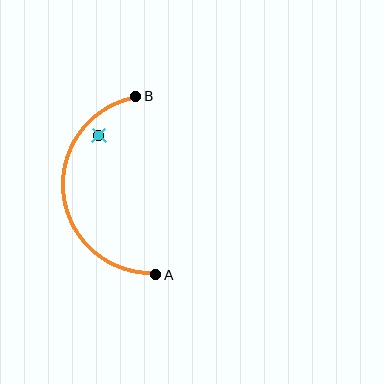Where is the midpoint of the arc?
The arc midpoint is the point on the curve farthest from the straight line joining A and B. It sits to the left of that line.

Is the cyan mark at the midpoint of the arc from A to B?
No — the cyan mark does not lie on the arc at all. It sits slightly inside the curve.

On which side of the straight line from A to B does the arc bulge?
The arc bulges to the left of the straight line connecting A and B.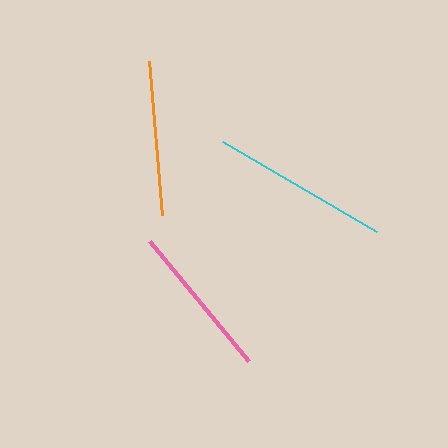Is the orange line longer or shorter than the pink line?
The pink line is longer than the orange line.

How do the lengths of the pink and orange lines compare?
The pink and orange lines are approximately the same length.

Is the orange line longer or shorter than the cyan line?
The cyan line is longer than the orange line.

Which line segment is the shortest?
The orange line is the shortest at approximately 154 pixels.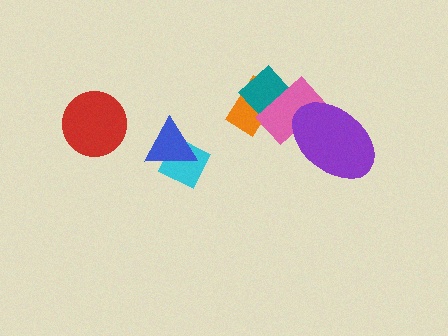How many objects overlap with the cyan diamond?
1 object overlaps with the cyan diamond.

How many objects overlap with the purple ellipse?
1 object overlaps with the purple ellipse.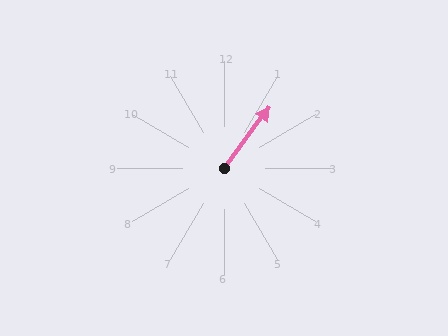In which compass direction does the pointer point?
Northeast.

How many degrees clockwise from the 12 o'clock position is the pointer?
Approximately 36 degrees.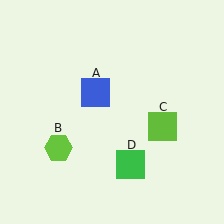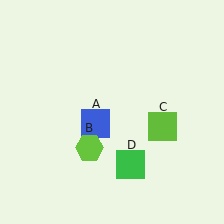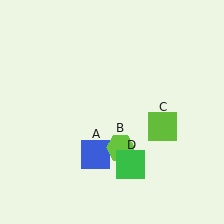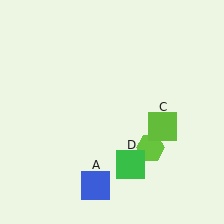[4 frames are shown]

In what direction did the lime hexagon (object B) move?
The lime hexagon (object B) moved right.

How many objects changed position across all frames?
2 objects changed position: blue square (object A), lime hexagon (object B).